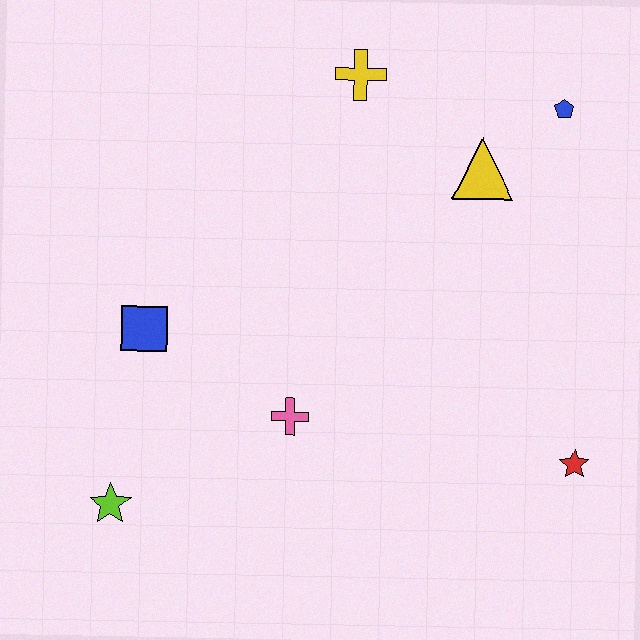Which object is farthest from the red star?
The lime star is farthest from the red star.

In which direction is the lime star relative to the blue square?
The lime star is below the blue square.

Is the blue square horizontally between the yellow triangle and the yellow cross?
No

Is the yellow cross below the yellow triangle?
No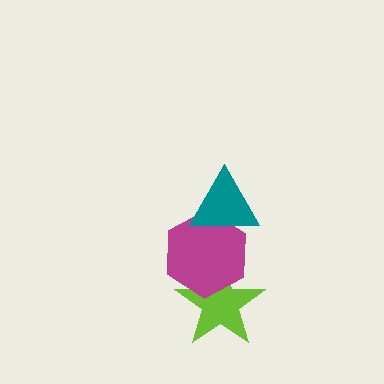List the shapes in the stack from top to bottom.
From top to bottom: the teal triangle, the magenta hexagon, the lime star.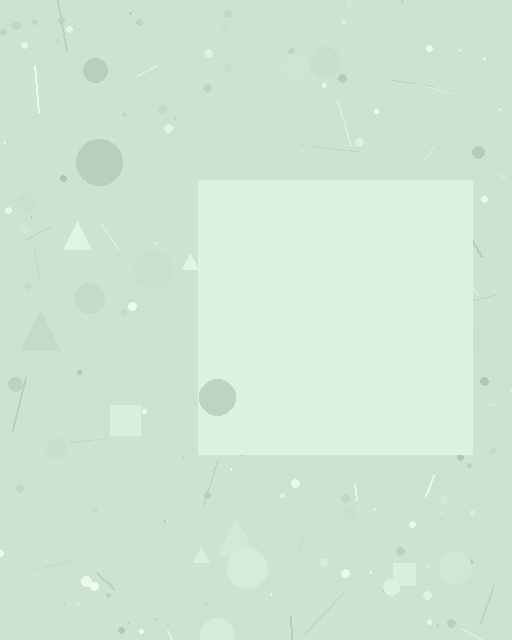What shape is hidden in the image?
A square is hidden in the image.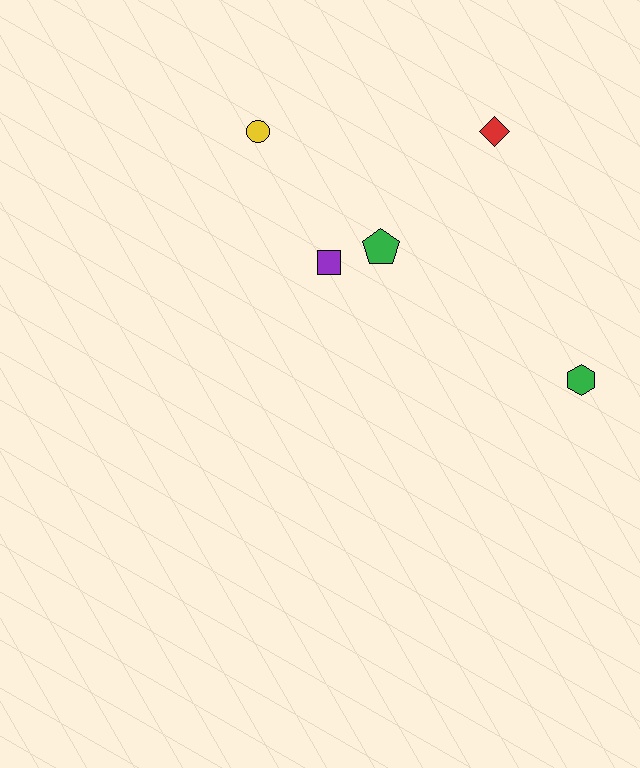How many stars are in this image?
There are no stars.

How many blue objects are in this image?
There are no blue objects.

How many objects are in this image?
There are 5 objects.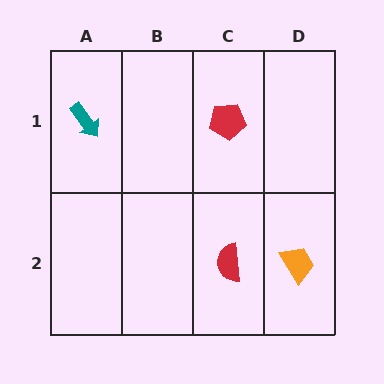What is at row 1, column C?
A red pentagon.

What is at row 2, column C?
A red semicircle.